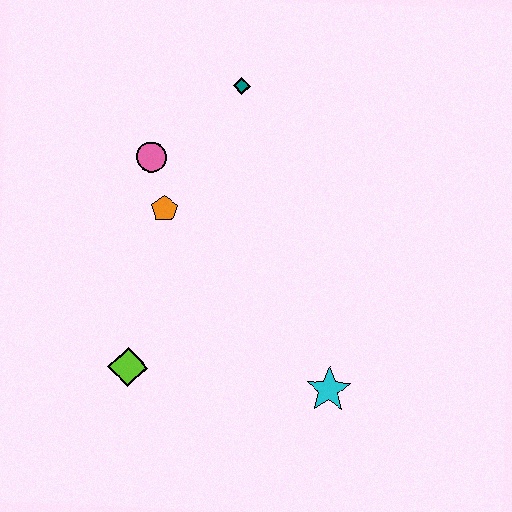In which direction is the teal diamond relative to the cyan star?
The teal diamond is above the cyan star.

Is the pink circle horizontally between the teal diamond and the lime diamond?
Yes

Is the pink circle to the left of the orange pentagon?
Yes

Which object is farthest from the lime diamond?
The teal diamond is farthest from the lime diamond.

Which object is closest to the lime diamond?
The orange pentagon is closest to the lime diamond.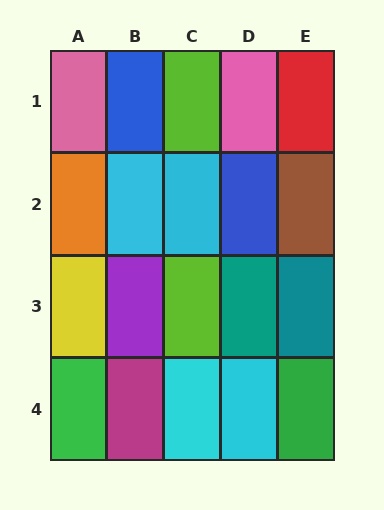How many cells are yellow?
1 cell is yellow.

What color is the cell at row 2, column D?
Blue.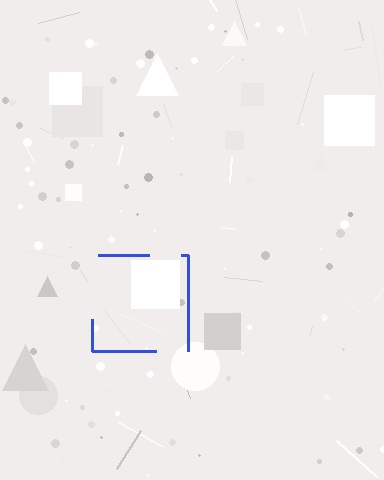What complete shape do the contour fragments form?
The contour fragments form a square.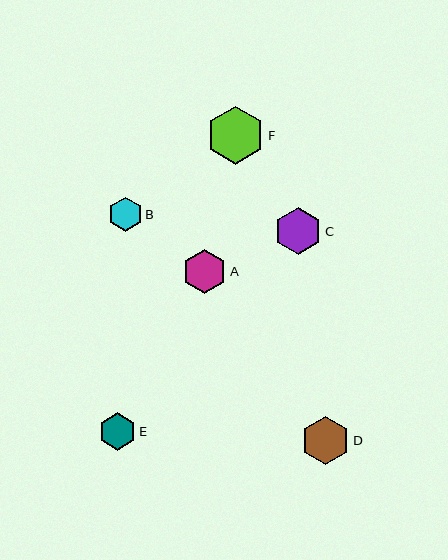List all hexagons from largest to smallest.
From largest to smallest: F, D, C, A, E, B.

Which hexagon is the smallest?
Hexagon B is the smallest with a size of approximately 34 pixels.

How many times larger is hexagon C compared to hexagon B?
Hexagon C is approximately 1.4 times the size of hexagon B.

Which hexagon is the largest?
Hexagon F is the largest with a size of approximately 58 pixels.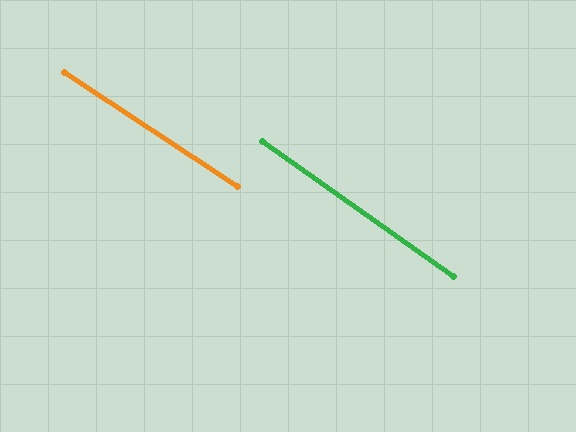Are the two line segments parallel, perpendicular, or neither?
Parallel — their directions differ by only 2.0°.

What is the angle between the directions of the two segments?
Approximately 2 degrees.